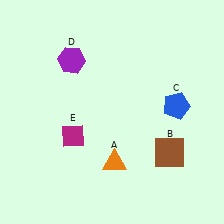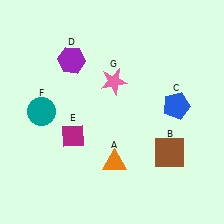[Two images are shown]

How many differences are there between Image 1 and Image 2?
There are 2 differences between the two images.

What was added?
A teal circle (F), a pink star (G) were added in Image 2.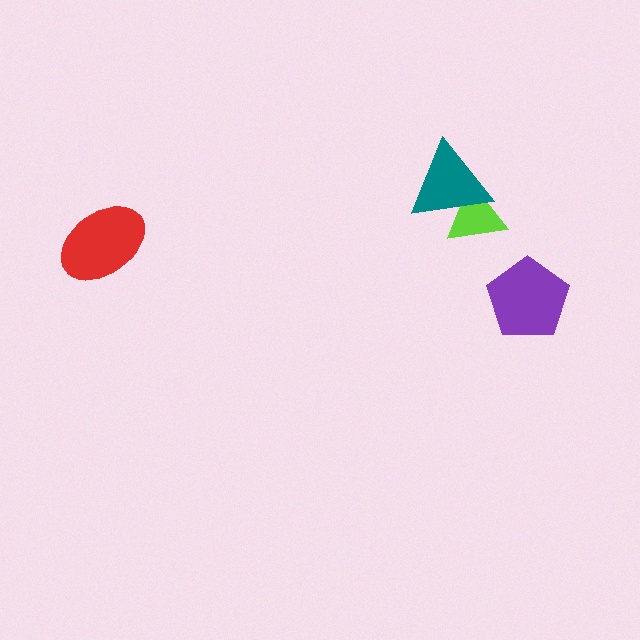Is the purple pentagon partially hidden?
No, no other shape covers it.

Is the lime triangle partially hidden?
Yes, it is partially covered by another shape.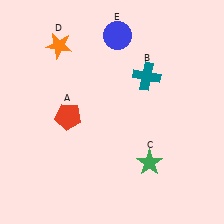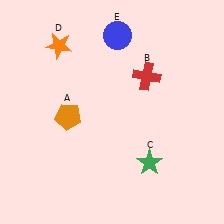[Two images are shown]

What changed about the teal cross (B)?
In Image 1, B is teal. In Image 2, it changed to red.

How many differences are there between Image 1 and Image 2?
There are 2 differences between the two images.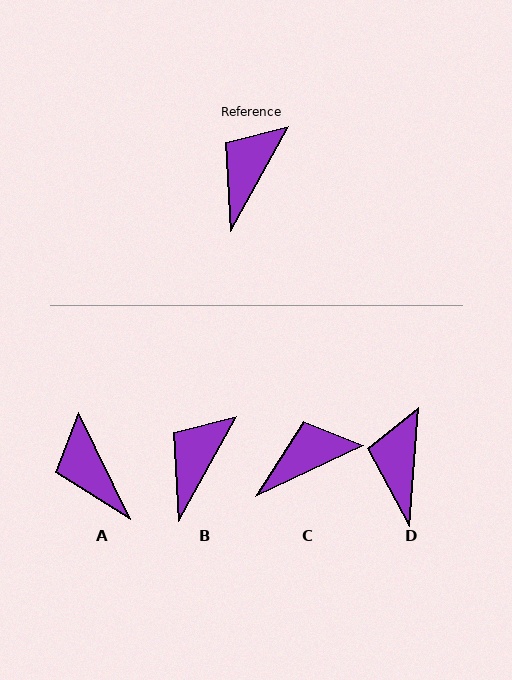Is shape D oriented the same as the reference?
No, it is off by about 25 degrees.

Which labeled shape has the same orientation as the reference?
B.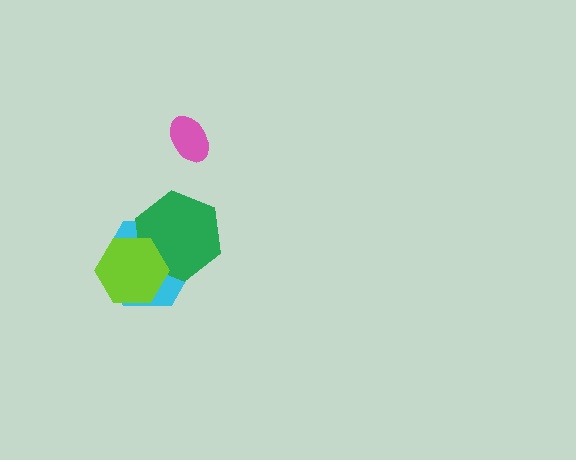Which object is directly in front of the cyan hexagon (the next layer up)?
The green hexagon is directly in front of the cyan hexagon.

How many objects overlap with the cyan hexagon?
2 objects overlap with the cyan hexagon.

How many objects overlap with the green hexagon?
2 objects overlap with the green hexagon.